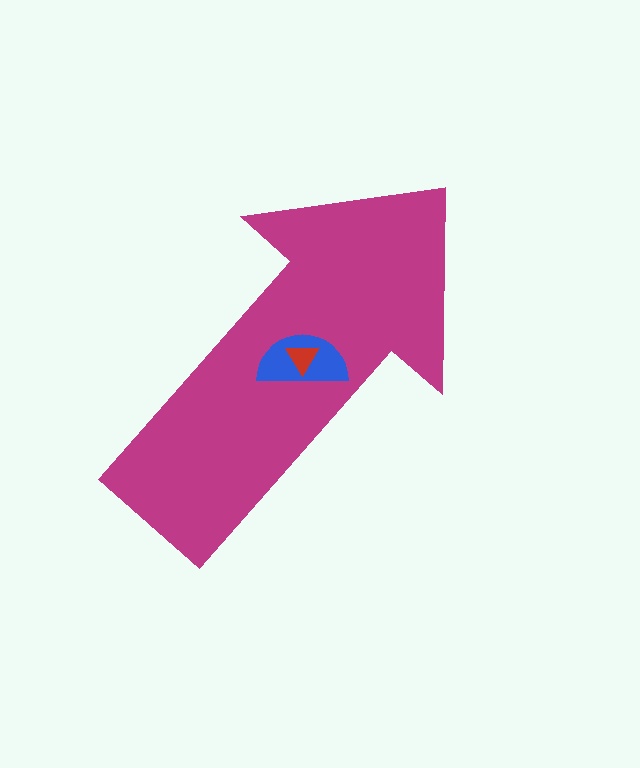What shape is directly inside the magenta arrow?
The blue semicircle.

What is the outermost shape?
The magenta arrow.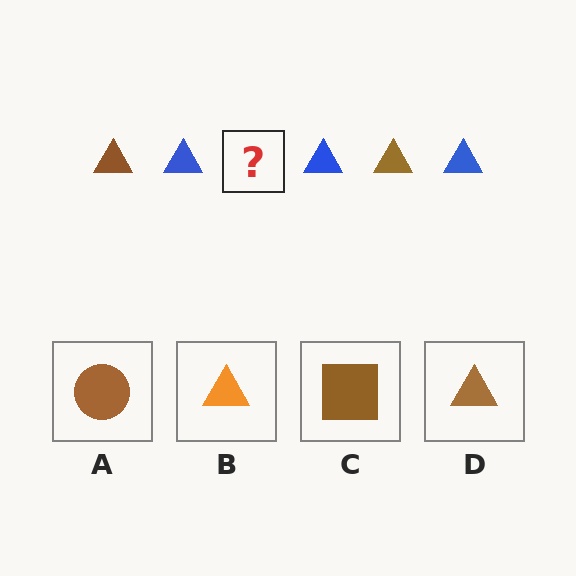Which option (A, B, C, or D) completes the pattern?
D.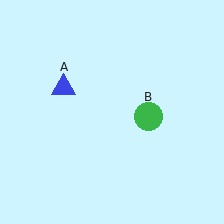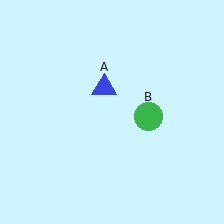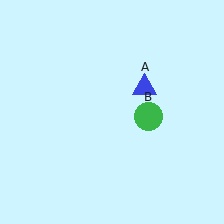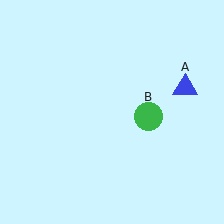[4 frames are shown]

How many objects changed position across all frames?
1 object changed position: blue triangle (object A).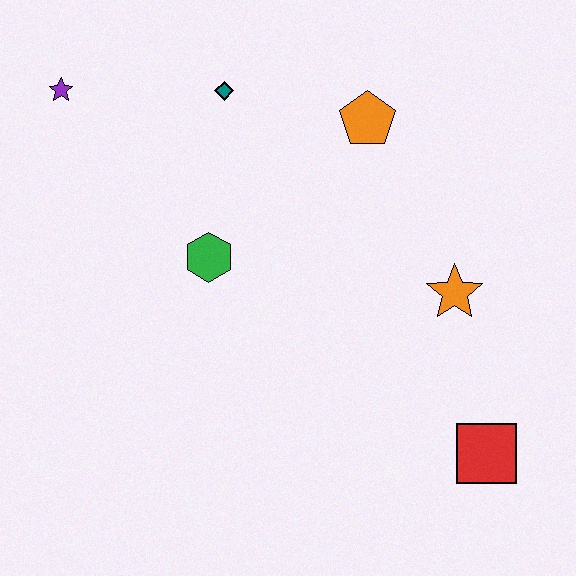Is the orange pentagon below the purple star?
Yes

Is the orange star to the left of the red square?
Yes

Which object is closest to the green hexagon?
The teal diamond is closest to the green hexagon.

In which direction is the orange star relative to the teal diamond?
The orange star is to the right of the teal diamond.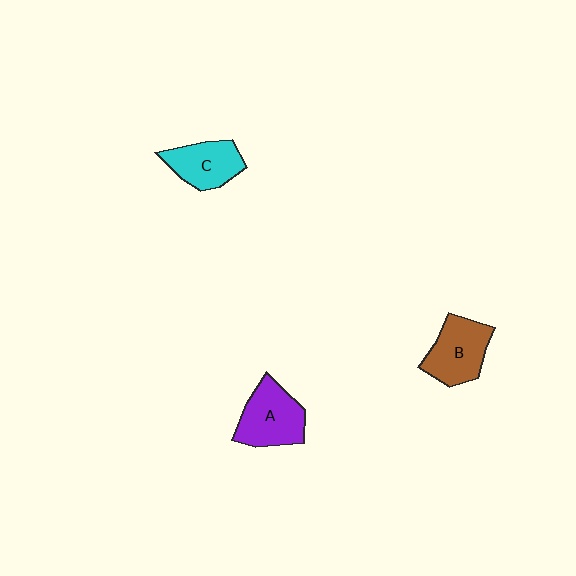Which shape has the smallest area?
Shape C (cyan).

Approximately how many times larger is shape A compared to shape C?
Approximately 1.2 times.